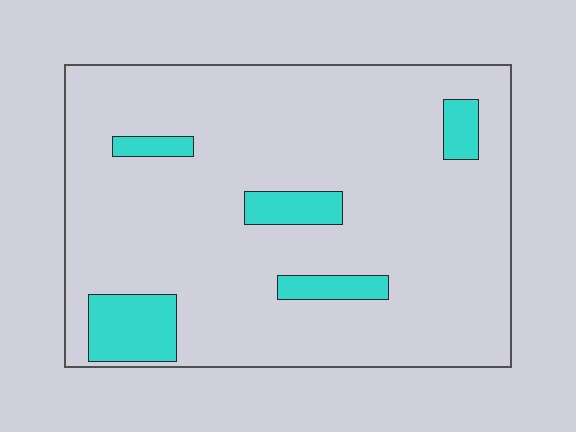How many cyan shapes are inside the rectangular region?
5.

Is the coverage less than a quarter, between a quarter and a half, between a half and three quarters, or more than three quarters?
Less than a quarter.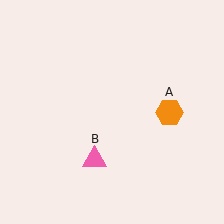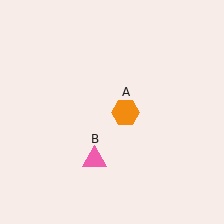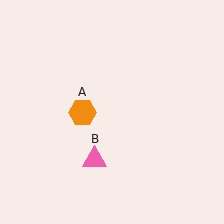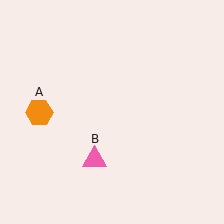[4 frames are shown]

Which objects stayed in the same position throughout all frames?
Pink triangle (object B) remained stationary.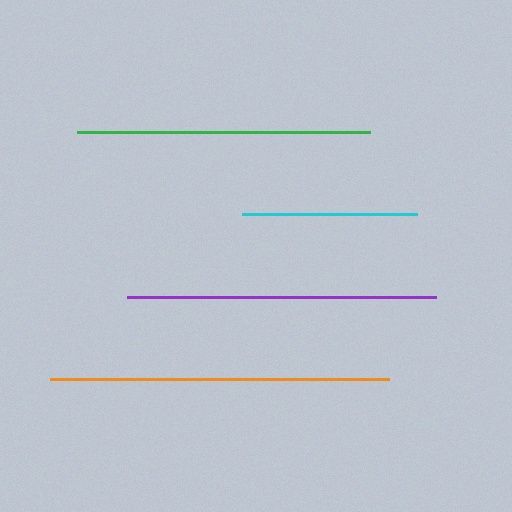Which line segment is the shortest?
The cyan line is the shortest at approximately 175 pixels.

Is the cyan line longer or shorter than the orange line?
The orange line is longer than the cyan line.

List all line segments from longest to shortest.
From longest to shortest: orange, purple, green, cyan.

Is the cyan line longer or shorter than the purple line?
The purple line is longer than the cyan line.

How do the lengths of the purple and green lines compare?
The purple and green lines are approximately the same length.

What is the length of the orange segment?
The orange segment is approximately 339 pixels long.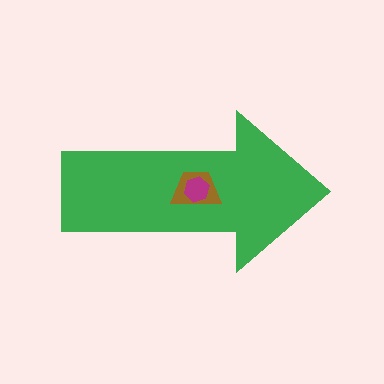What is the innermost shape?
The magenta hexagon.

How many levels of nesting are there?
3.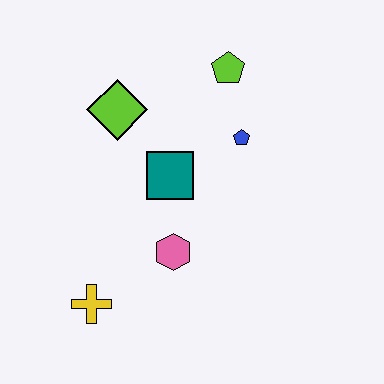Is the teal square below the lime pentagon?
Yes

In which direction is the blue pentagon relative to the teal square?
The blue pentagon is to the right of the teal square.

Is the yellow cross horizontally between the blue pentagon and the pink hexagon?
No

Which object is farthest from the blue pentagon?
The yellow cross is farthest from the blue pentagon.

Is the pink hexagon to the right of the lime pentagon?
No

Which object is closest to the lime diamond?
The teal square is closest to the lime diamond.